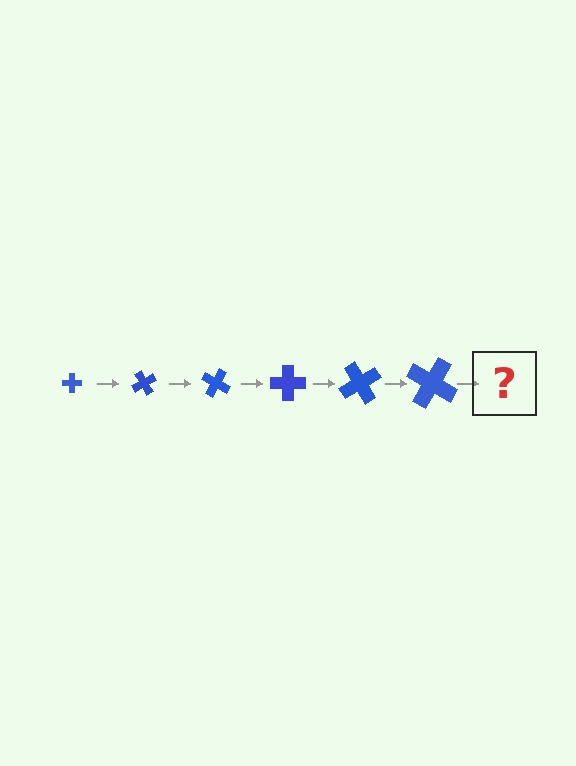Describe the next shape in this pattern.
It should be a cross, larger than the previous one and rotated 360 degrees from the start.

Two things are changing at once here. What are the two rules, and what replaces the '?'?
The two rules are that the cross grows larger each step and it rotates 60 degrees each step. The '?' should be a cross, larger than the previous one and rotated 360 degrees from the start.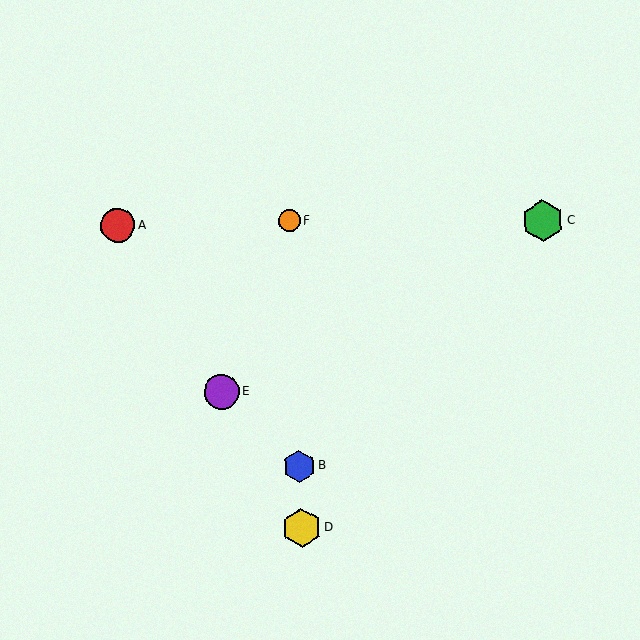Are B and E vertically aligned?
No, B is at x≈299 and E is at x≈222.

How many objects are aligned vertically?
3 objects (B, D, F) are aligned vertically.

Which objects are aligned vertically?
Objects B, D, F are aligned vertically.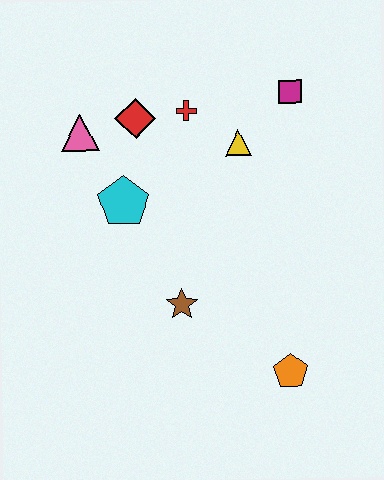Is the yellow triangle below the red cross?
Yes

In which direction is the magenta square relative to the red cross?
The magenta square is to the right of the red cross.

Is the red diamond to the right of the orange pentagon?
No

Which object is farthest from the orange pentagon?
The pink triangle is farthest from the orange pentagon.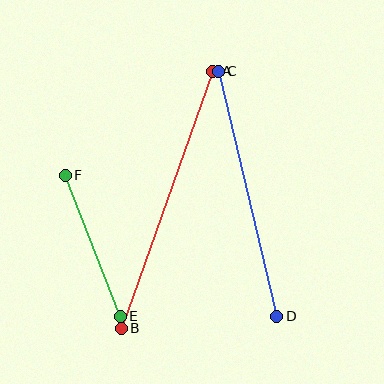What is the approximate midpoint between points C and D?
The midpoint is at approximately (248, 194) pixels.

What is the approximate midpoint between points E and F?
The midpoint is at approximately (93, 246) pixels.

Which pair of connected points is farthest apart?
Points A and B are farthest apart.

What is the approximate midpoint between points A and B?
The midpoint is at approximately (167, 200) pixels.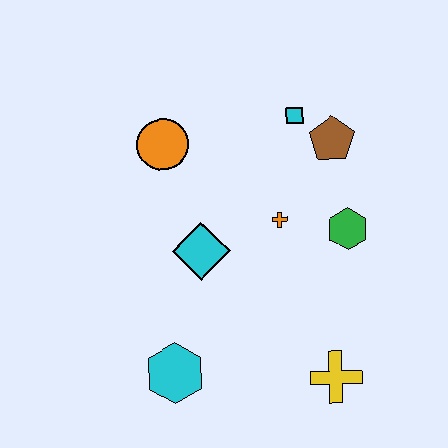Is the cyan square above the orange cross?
Yes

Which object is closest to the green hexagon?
The orange cross is closest to the green hexagon.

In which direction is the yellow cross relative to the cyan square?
The yellow cross is below the cyan square.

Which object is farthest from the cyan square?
The cyan hexagon is farthest from the cyan square.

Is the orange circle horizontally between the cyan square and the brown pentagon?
No